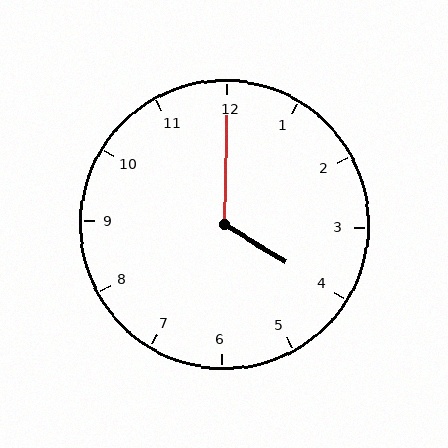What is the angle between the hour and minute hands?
Approximately 120 degrees.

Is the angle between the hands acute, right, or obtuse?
It is obtuse.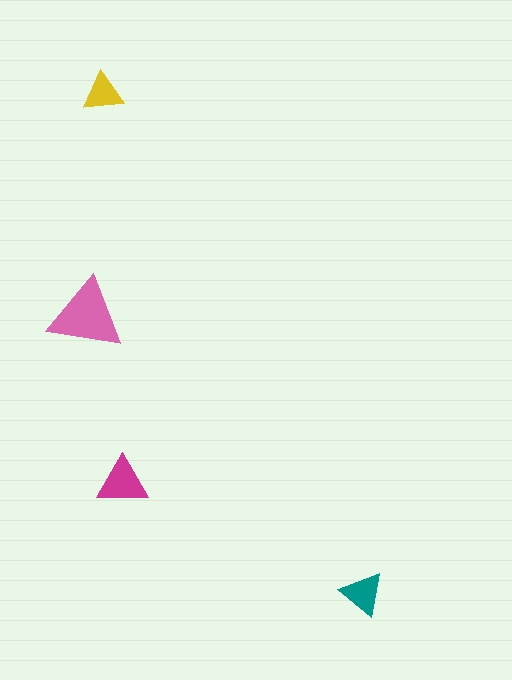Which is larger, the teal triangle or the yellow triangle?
The teal one.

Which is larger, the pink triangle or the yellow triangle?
The pink one.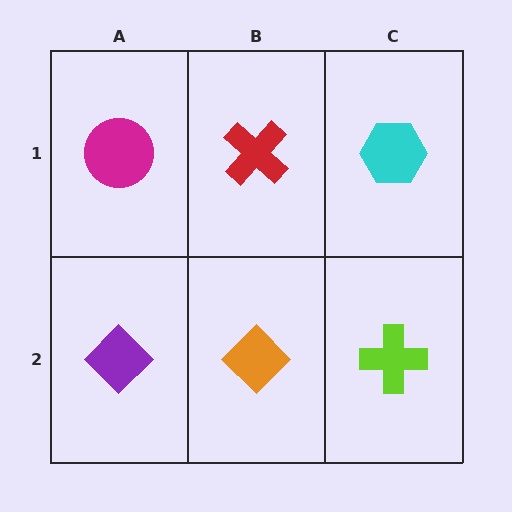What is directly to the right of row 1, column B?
A cyan hexagon.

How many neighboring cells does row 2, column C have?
2.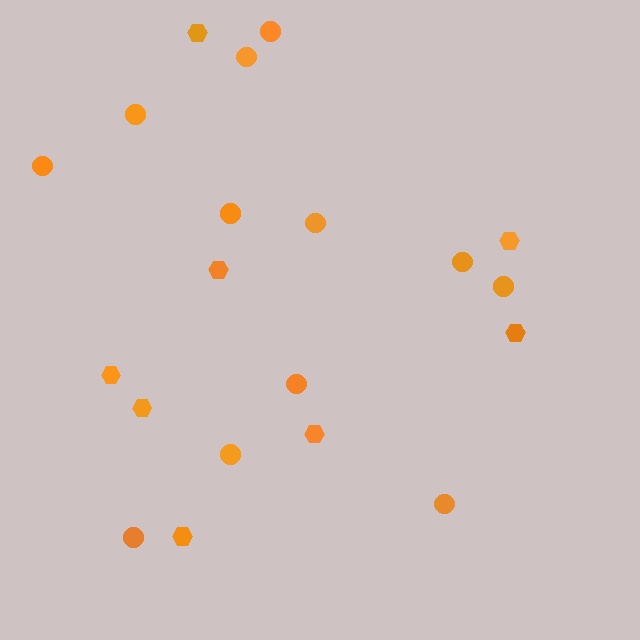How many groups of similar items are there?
There are 2 groups: one group of hexagons (8) and one group of circles (12).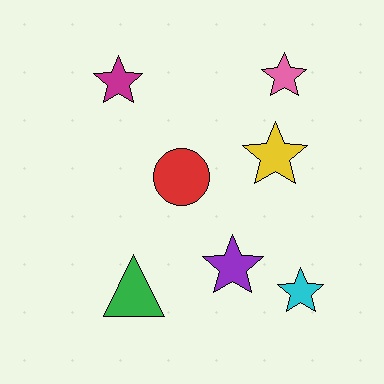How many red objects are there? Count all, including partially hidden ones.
There is 1 red object.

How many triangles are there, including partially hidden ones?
There is 1 triangle.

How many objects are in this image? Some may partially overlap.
There are 7 objects.